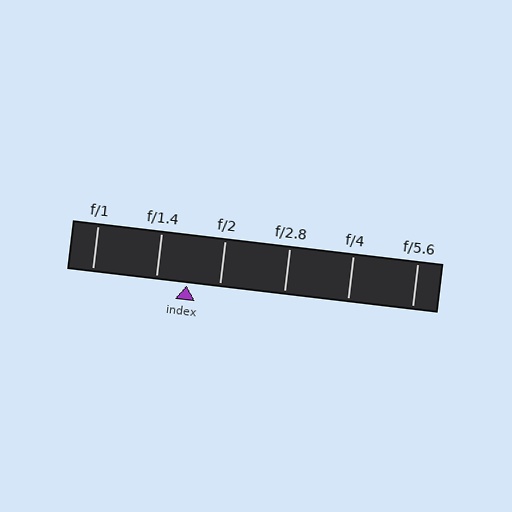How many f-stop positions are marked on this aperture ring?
There are 6 f-stop positions marked.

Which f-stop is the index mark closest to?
The index mark is closest to f/1.4.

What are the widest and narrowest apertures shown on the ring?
The widest aperture shown is f/1 and the narrowest is f/5.6.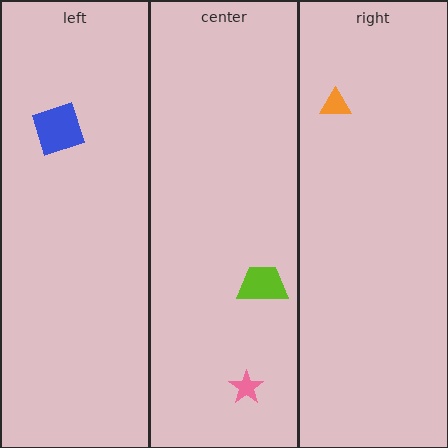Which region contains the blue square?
The left region.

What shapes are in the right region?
The orange triangle.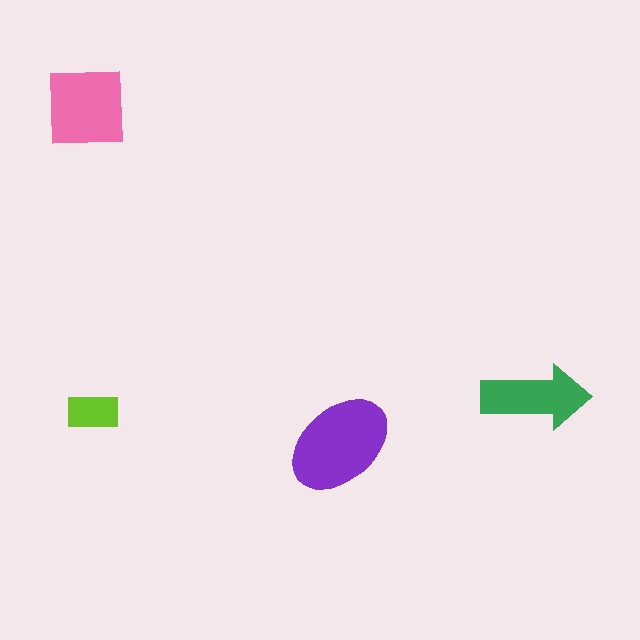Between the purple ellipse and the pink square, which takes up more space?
The purple ellipse.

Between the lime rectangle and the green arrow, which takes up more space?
The green arrow.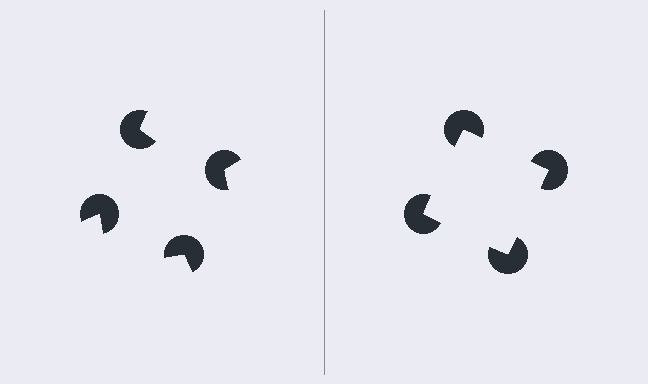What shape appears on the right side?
An illusory square.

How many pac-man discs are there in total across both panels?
8 — 4 on each side.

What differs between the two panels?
The pac-man discs are positioned identically on both sides; only the wedge orientations differ. On the right they align to a square; on the left they are misaligned.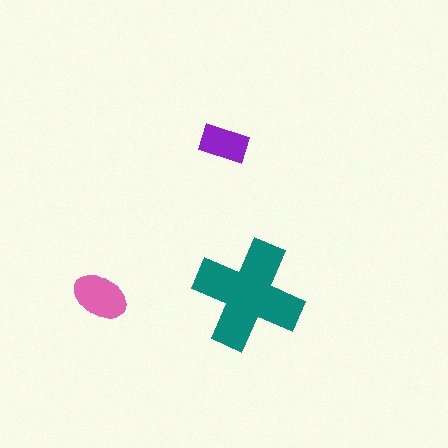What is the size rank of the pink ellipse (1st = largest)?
2nd.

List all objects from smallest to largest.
The purple rectangle, the pink ellipse, the teal cross.